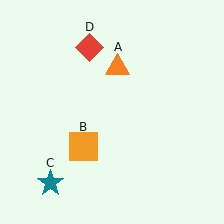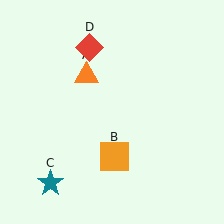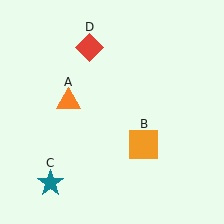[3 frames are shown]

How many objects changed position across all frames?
2 objects changed position: orange triangle (object A), orange square (object B).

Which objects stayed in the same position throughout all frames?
Teal star (object C) and red diamond (object D) remained stationary.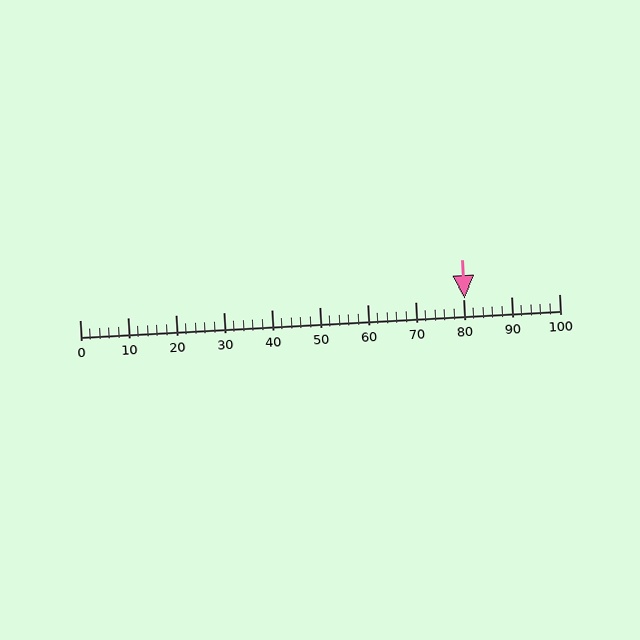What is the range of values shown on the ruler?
The ruler shows values from 0 to 100.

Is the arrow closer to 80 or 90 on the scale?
The arrow is closer to 80.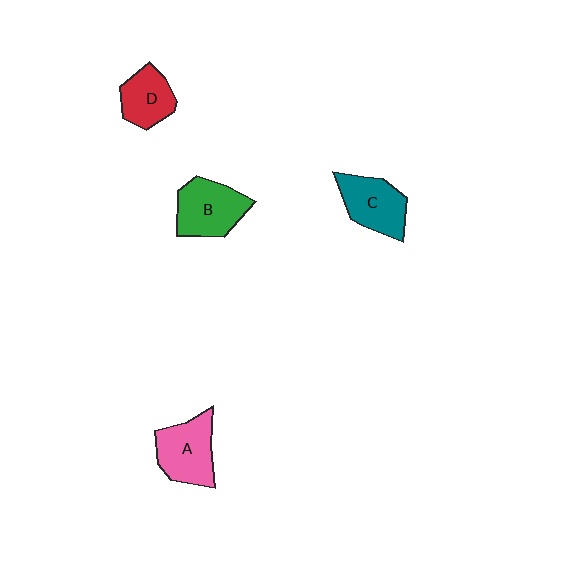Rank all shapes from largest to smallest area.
From largest to smallest: B (green), A (pink), C (teal), D (red).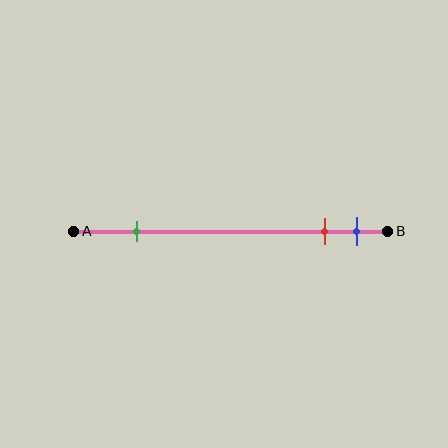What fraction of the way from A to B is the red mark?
The red mark is approximately 80% (0.8) of the way from A to B.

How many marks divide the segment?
There are 3 marks dividing the segment.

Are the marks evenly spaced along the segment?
No, the marks are not evenly spaced.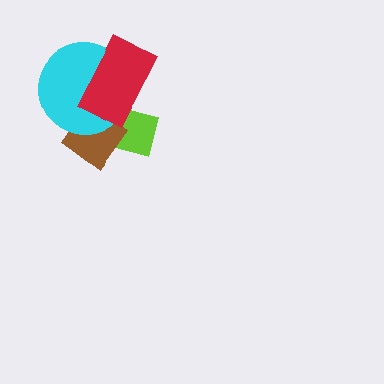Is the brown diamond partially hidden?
Yes, it is partially covered by another shape.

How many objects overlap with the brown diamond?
3 objects overlap with the brown diamond.